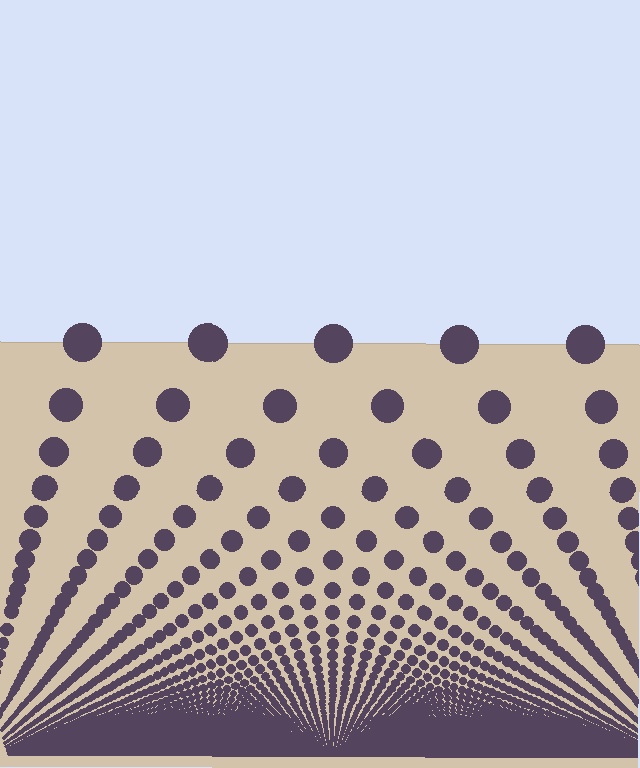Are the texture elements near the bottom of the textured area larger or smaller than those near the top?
Smaller. The gradient is inverted — elements near the bottom are smaller and denser.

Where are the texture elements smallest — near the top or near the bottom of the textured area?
Near the bottom.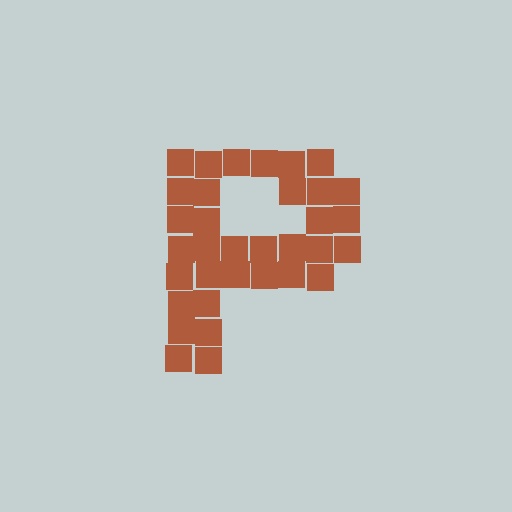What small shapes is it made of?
It is made of small squares.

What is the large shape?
The large shape is the letter P.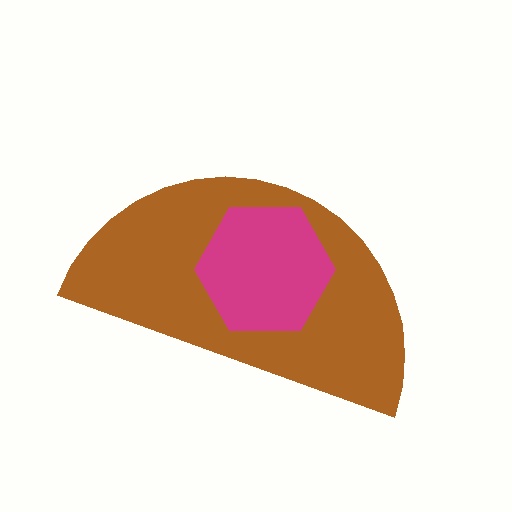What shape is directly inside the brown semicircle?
The magenta hexagon.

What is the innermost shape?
The magenta hexagon.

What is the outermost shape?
The brown semicircle.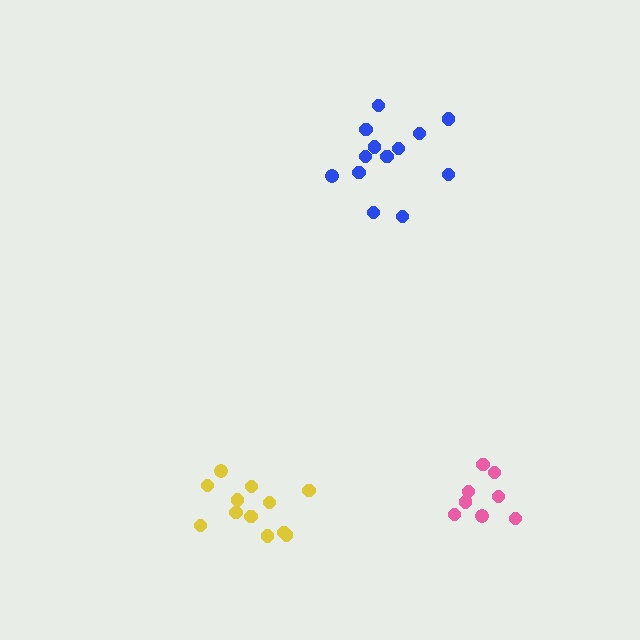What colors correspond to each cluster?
The clusters are colored: yellow, pink, blue.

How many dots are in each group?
Group 1: 12 dots, Group 2: 8 dots, Group 3: 13 dots (33 total).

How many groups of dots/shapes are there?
There are 3 groups.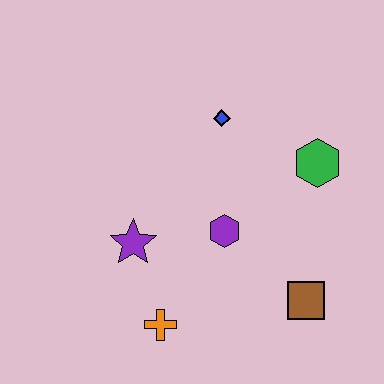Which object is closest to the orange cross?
The purple star is closest to the orange cross.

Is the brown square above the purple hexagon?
No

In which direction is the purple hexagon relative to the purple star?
The purple hexagon is to the right of the purple star.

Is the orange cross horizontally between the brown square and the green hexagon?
No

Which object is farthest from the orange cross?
The green hexagon is farthest from the orange cross.